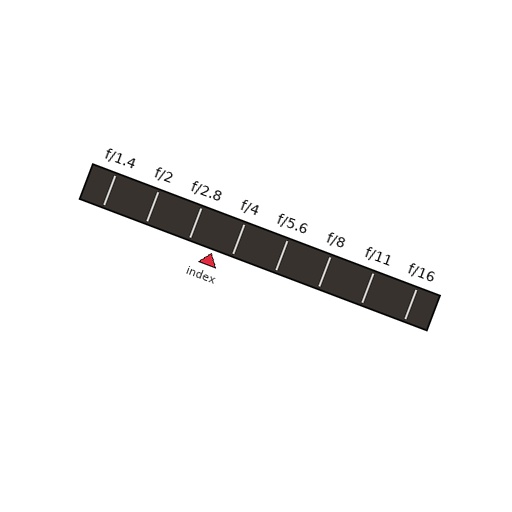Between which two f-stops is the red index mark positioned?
The index mark is between f/2.8 and f/4.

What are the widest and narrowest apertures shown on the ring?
The widest aperture shown is f/1.4 and the narrowest is f/16.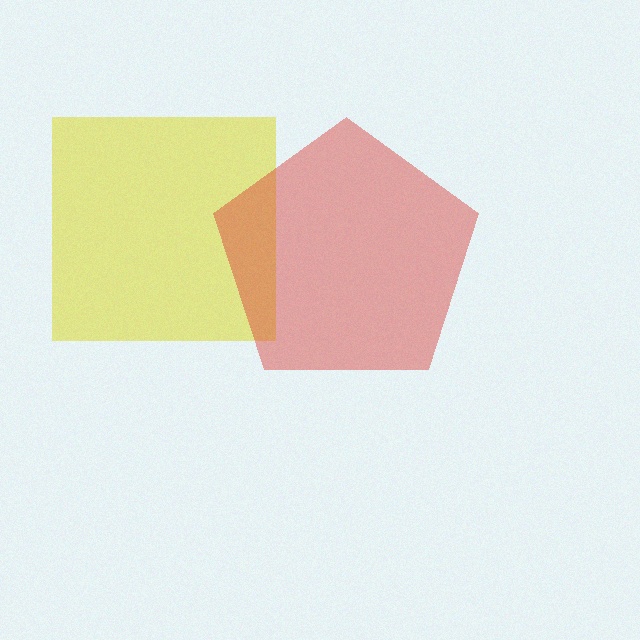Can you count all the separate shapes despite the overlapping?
Yes, there are 2 separate shapes.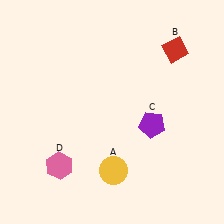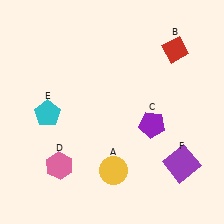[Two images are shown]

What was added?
A cyan pentagon (E), a purple square (F) were added in Image 2.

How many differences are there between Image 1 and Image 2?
There are 2 differences between the two images.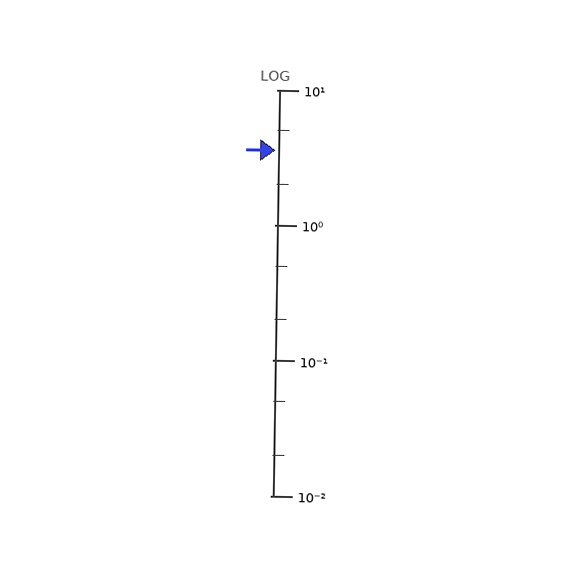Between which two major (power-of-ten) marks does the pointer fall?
The pointer is between 1 and 10.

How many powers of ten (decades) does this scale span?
The scale spans 3 decades, from 0.01 to 10.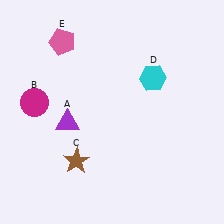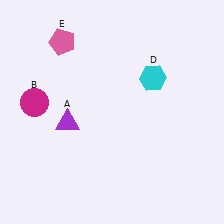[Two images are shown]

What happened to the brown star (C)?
The brown star (C) was removed in Image 2. It was in the bottom-left area of Image 1.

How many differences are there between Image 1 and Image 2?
There is 1 difference between the two images.